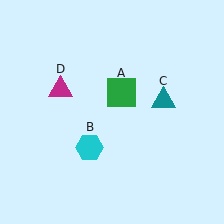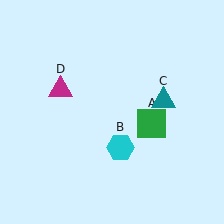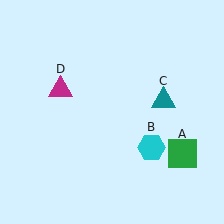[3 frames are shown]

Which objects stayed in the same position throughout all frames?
Teal triangle (object C) and magenta triangle (object D) remained stationary.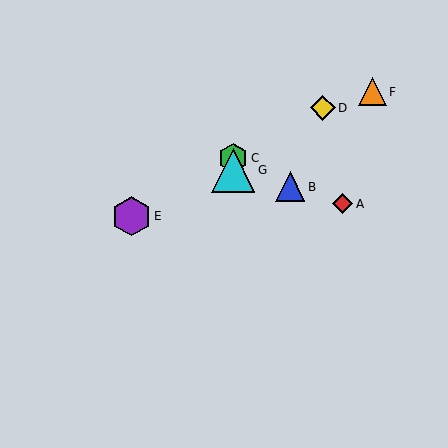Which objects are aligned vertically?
Objects C, G are aligned vertically.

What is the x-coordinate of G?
Object G is at x≈233.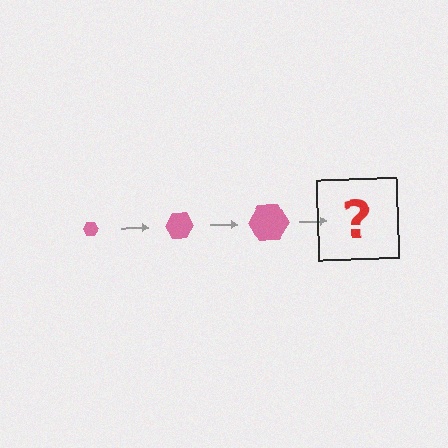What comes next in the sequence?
The next element should be a pink hexagon, larger than the previous one.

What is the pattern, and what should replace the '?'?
The pattern is that the hexagon gets progressively larger each step. The '?' should be a pink hexagon, larger than the previous one.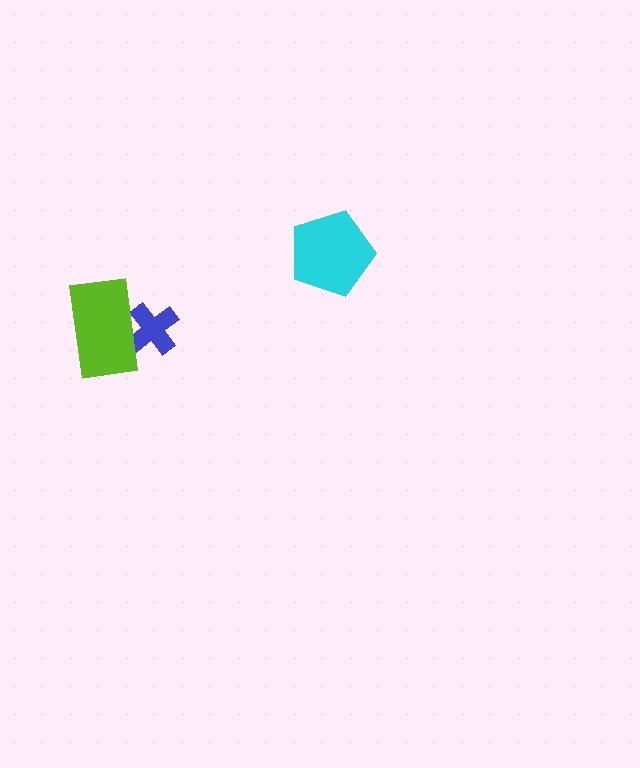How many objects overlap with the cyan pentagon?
0 objects overlap with the cyan pentagon.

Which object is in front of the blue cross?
The lime rectangle is in front of the blue cross.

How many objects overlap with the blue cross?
1 object overlaps with the blue cross.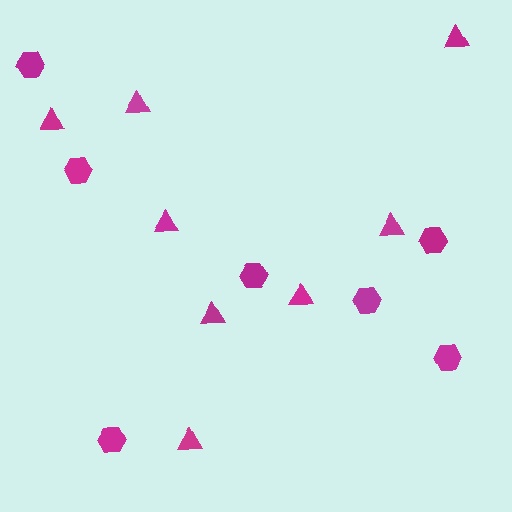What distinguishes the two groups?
There are 2 groups: one group of hexagons (7) and one group of triangles (8).